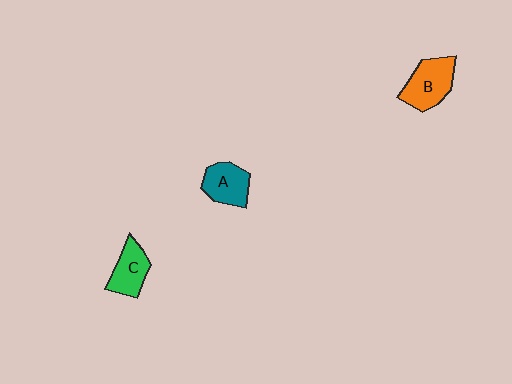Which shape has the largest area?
Shape B (orange).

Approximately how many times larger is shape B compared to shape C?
Approximately 1.3 times.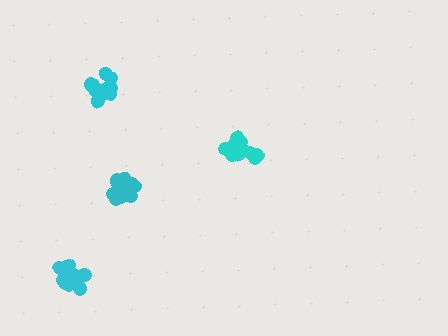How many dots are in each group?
Group 1: 15 dots, Group 2: 14 dots, Group 3: 15 dots, Group 4: 12 dots (56 total).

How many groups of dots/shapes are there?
There are 4 groups.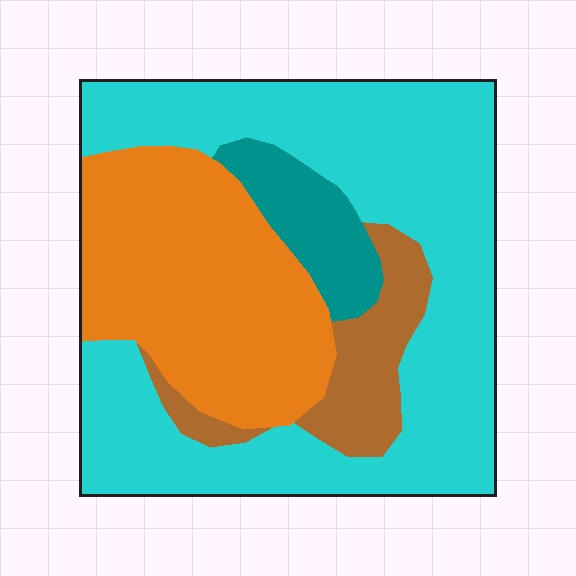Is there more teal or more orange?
Orange.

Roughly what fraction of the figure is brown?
Brown covers about 10% of the figure.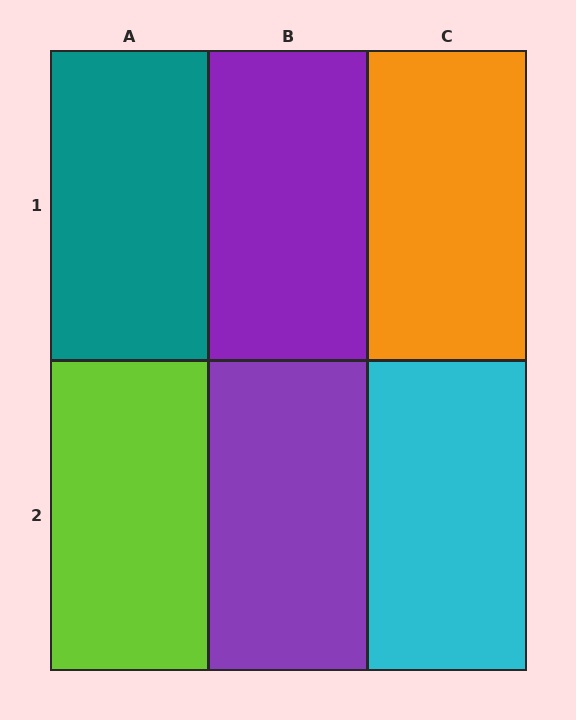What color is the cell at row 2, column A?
Lime.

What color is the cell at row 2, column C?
Cyan.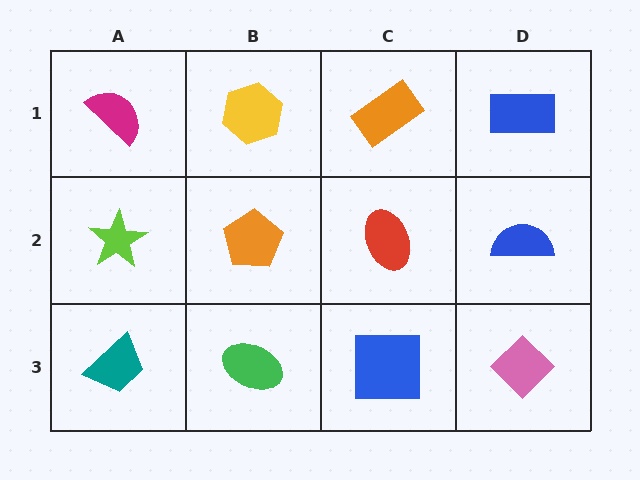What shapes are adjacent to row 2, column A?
A magenta semicircle (row 1, column A), a teal trapezoid (row 3, column A), an orange pentagon (row 2, column B).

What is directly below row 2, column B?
A green ellipse.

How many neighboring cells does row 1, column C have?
3.